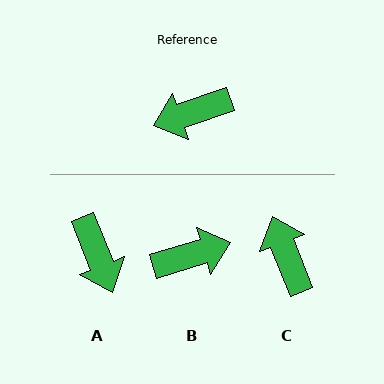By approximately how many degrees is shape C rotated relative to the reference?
Approximately 88 degrees clockwise.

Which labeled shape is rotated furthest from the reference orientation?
B, about 178 degrees away.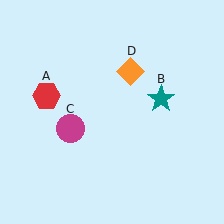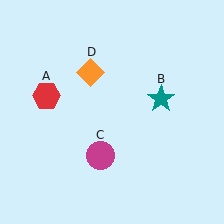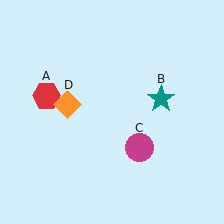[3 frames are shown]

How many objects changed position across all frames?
2 objects changed position: magenta circle (object C), orange diamond (object D).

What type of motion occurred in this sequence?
The magenta circle (object C), orange diamond (object D) rotated counterclockwise around the center of the scene.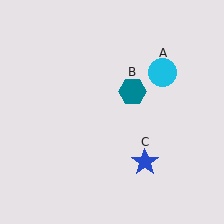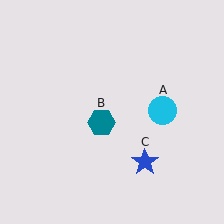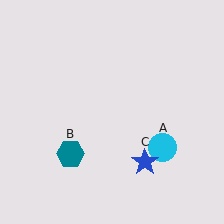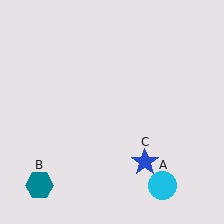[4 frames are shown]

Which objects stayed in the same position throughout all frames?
Blue star (object C) remained stationary.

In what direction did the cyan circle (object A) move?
The cyan circle (object A) moved down.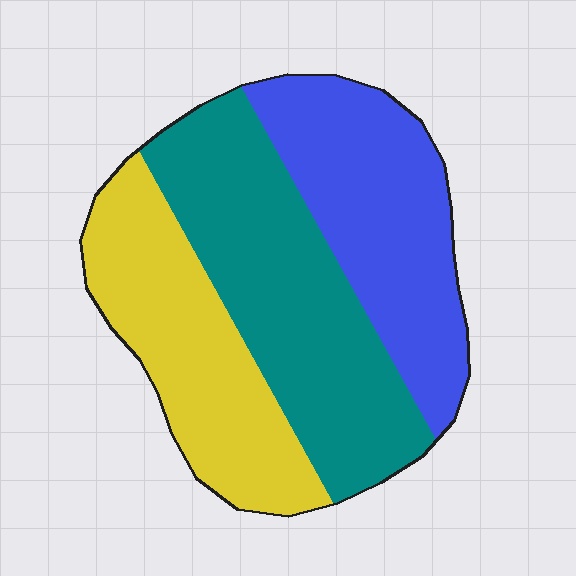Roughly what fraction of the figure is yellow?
Yellow covers about 30% of the figure.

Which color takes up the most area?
Teal, at roughly 40%.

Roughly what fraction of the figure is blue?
Blue covers roughly 30% of the figure.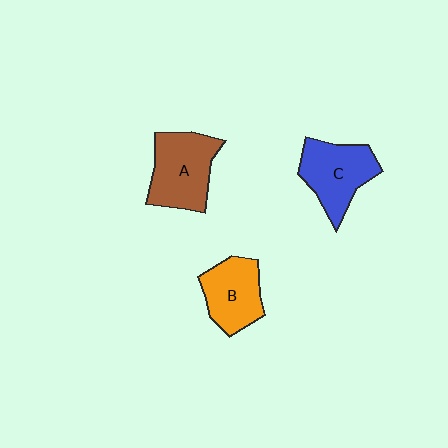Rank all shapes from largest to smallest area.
From largest to smallest: A (brown), C (blue), B (orange).